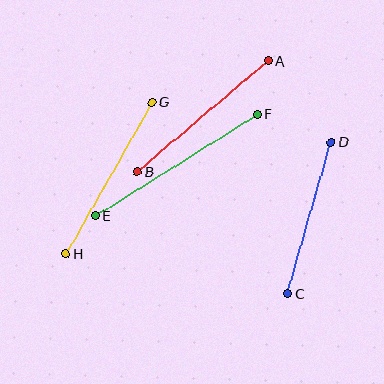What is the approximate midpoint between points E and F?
The midpoint is at approximately (177, 165) pixels.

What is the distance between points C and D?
The distance is approximately 158 pixels.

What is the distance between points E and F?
The distance is approximately 191 pixels.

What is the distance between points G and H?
The distance is approximately 174 pixels.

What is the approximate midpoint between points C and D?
The midpoint is at approximately (310, 218) pixels.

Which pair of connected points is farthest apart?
Points E and F are farthest apart.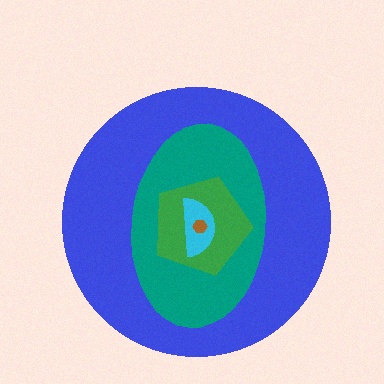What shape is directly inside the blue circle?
The teal ellipse.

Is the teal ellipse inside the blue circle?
Yes.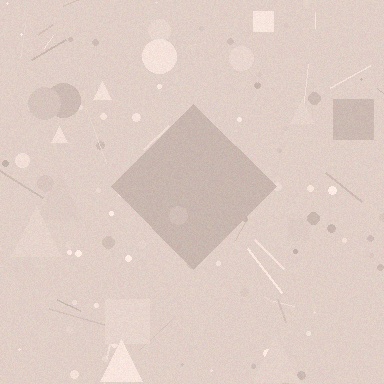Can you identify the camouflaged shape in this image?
The camouflaged shape is a diamond.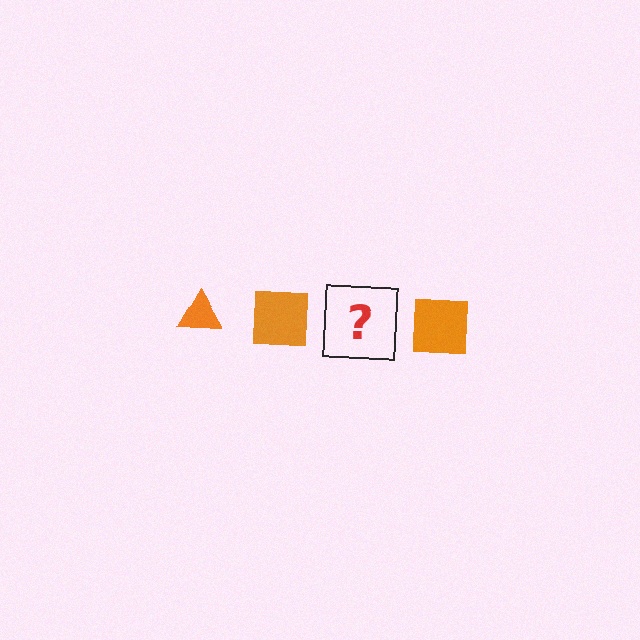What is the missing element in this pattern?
The missing element is an orange triangle.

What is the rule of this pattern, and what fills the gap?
The rule is that the pattern cycles through triangle, square shapes in orange. The gap should be filled with an orange triangle.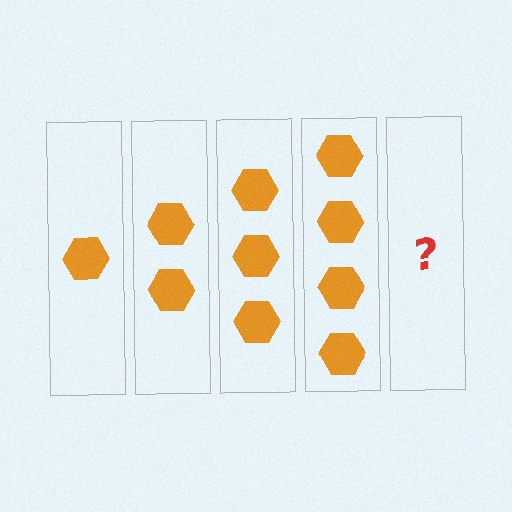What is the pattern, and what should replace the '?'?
The pattern is that each step adds one more hexagon. The '?' should be 5 hexagons.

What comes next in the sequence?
The next element should be 5 hexagons.